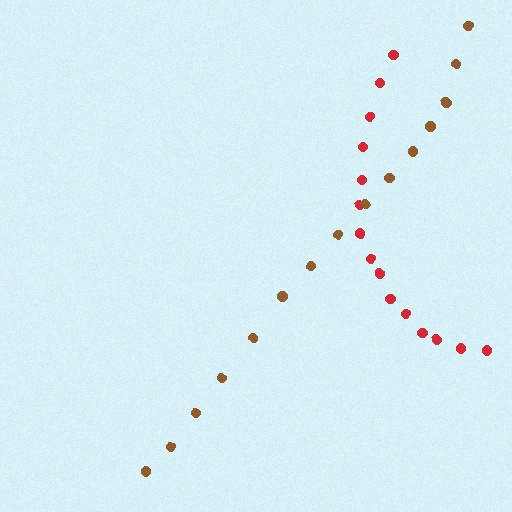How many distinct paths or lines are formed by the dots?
There are 2 distinct paths.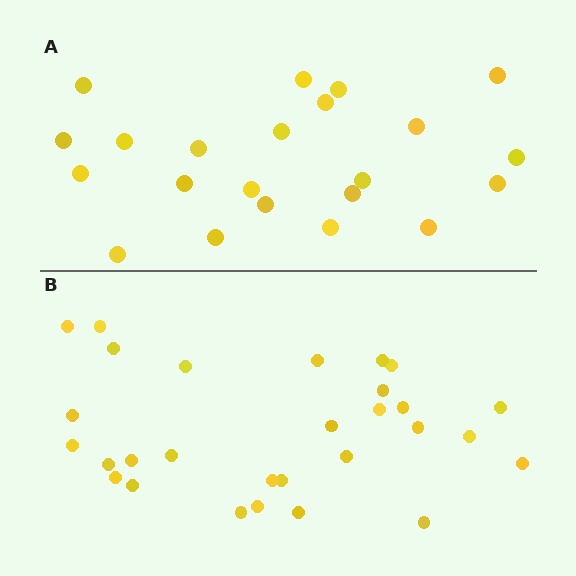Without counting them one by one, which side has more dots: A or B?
Region B (the bottom region) has more dots.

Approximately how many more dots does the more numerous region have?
Region B has roughly 8 or so more dots than region A.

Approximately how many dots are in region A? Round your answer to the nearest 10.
About 20 dots. (The exact count is 22, which rounds to 20.)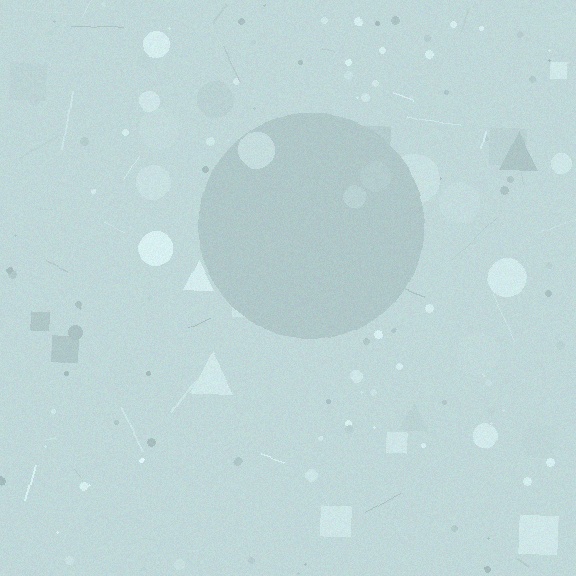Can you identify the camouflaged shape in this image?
The camouflaged shape is a circle.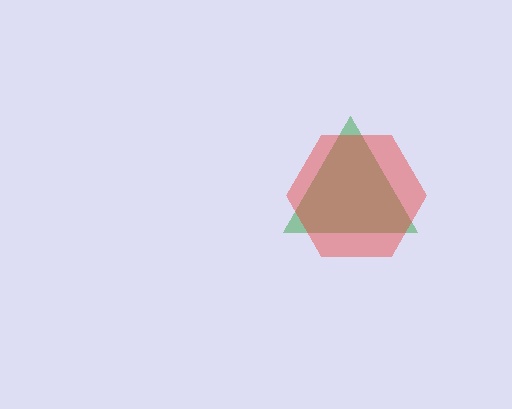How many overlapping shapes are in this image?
There are 2 overlapping shapes in the image.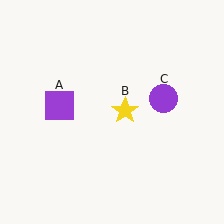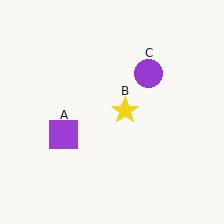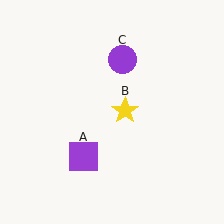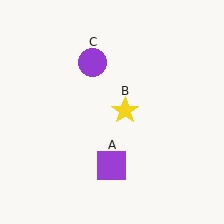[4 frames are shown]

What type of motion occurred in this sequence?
The purple square (object A), purple circle (object C) rotated counterclockwise around the center of the scene.